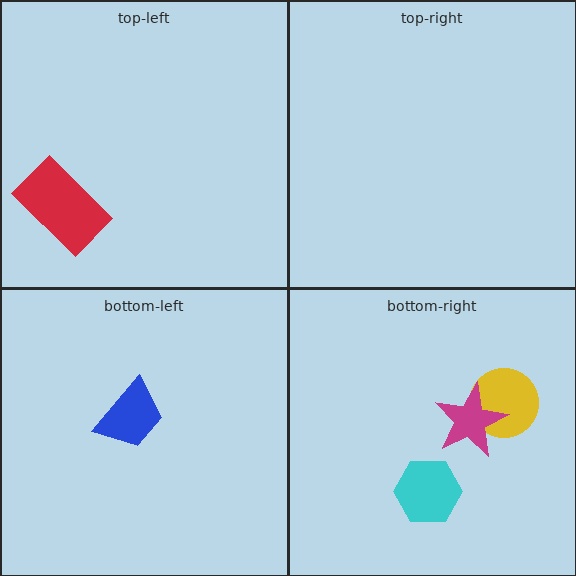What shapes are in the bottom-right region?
The cyan hexagon, the yellow circle, the magenta star.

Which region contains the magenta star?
The bottom-right region.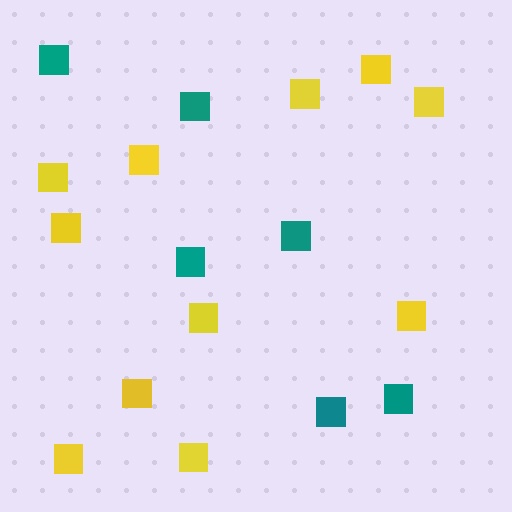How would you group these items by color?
There are 2 groups: one group of teal squares (6) and one group of yellow squares (11).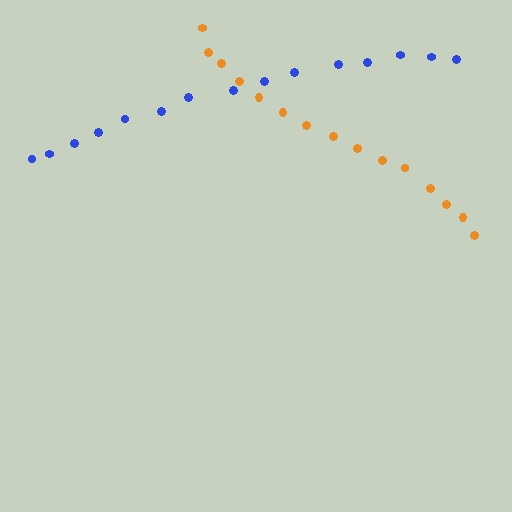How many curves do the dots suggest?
There are 2 distinct paths.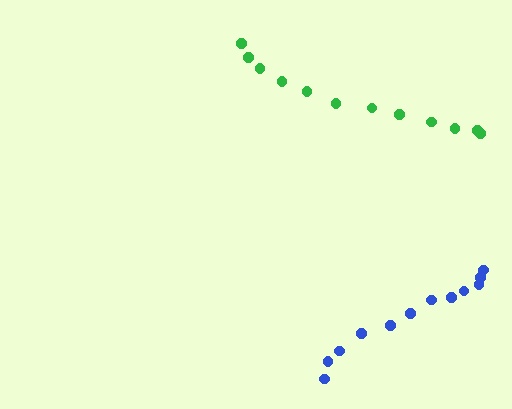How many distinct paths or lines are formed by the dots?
There are 2 distinct paths.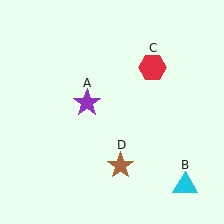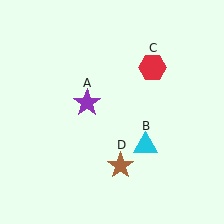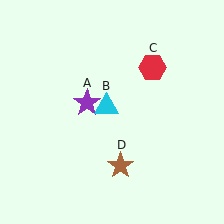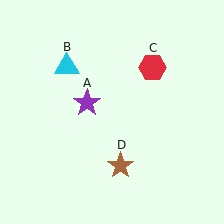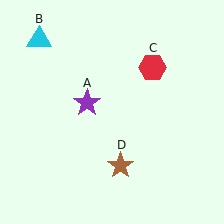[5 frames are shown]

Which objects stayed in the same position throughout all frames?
Purple star (object A) and red hexagon (object C) and brown star (object D) remained stationary.